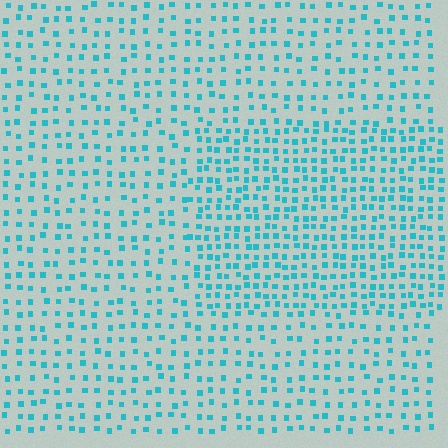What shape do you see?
I see a rectangle.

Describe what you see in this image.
The image contains small cyan elements arranged at two different densities. A rectangle-shaped region is visible where the elements are more densely packed than the surrounding area.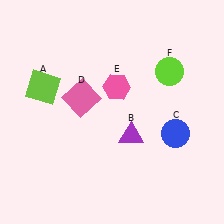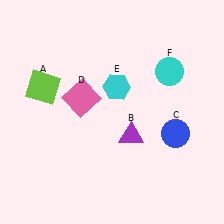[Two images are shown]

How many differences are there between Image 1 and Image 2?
There are 2 differences between the two images.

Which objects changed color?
E changed from pink to cyan. F changed from lime to cyan.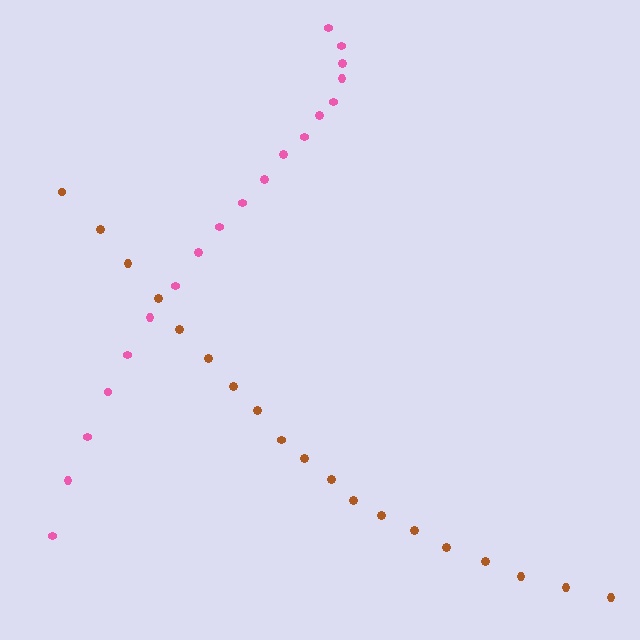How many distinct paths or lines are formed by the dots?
There are 2 distinct paths.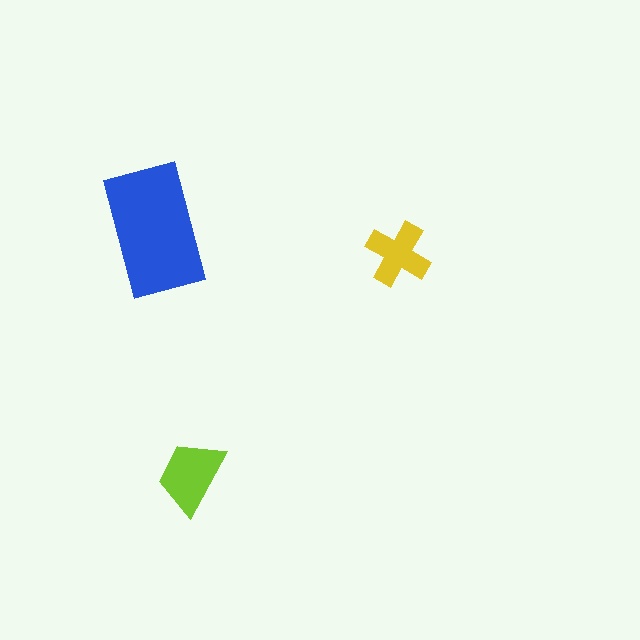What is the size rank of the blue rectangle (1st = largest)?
1st.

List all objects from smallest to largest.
The yellow cross, the lime trapezoid, the blue rectangle.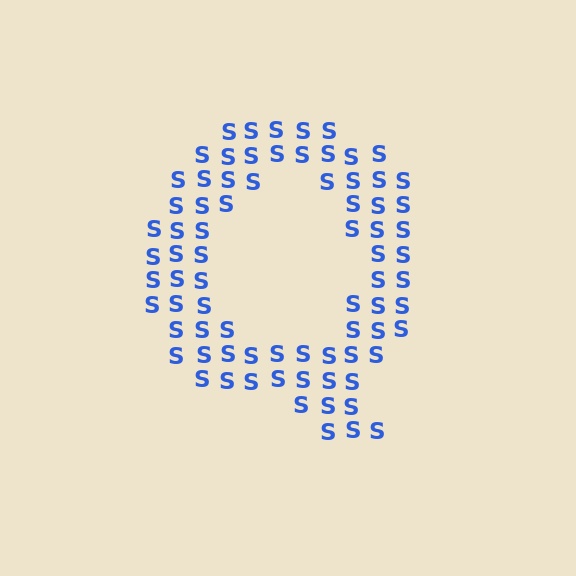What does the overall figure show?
The overall figure shows the letter Q.